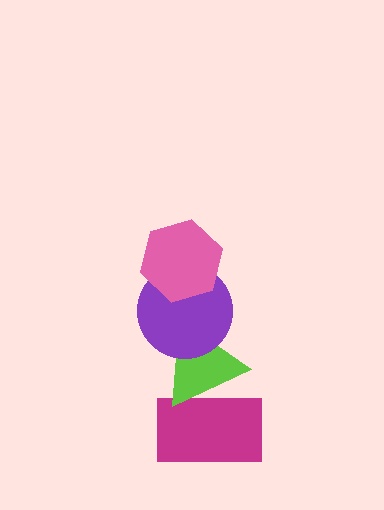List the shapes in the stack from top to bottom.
From top to bottom: the pink hexagon, the purple circle, the lime triangle, the magenta rectangle.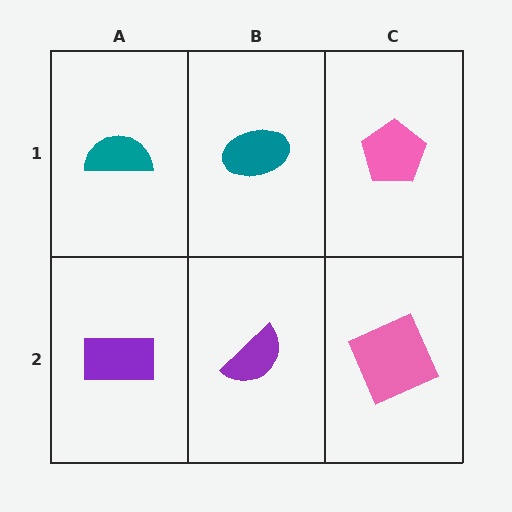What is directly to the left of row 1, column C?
A teal ellipse.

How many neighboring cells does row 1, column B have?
3.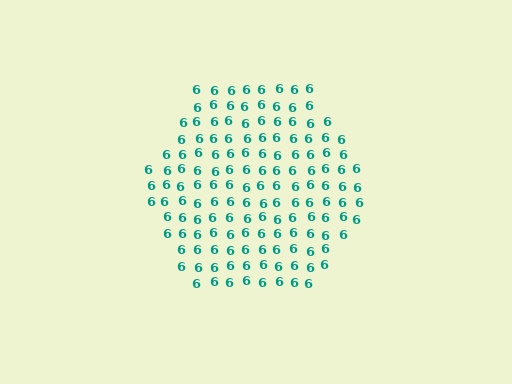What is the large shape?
The large shape is a hexagon.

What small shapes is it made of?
It is made of small digit 6's.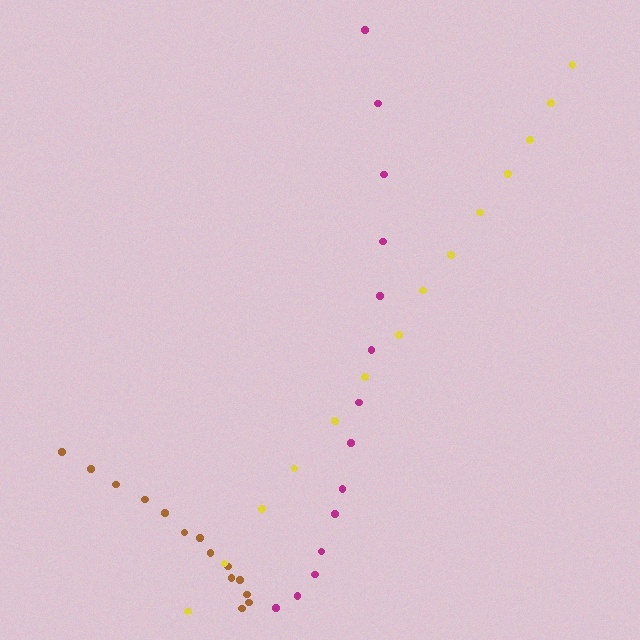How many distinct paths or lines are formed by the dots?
There are 3 distinct paths.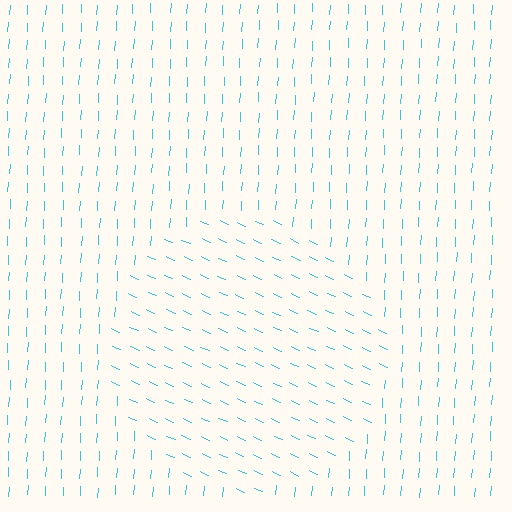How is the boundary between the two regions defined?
The boundary is defined purely by a change in line orientation (approximately 69 degrees difference). All lines are the same color and thickness.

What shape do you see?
I see a circle.